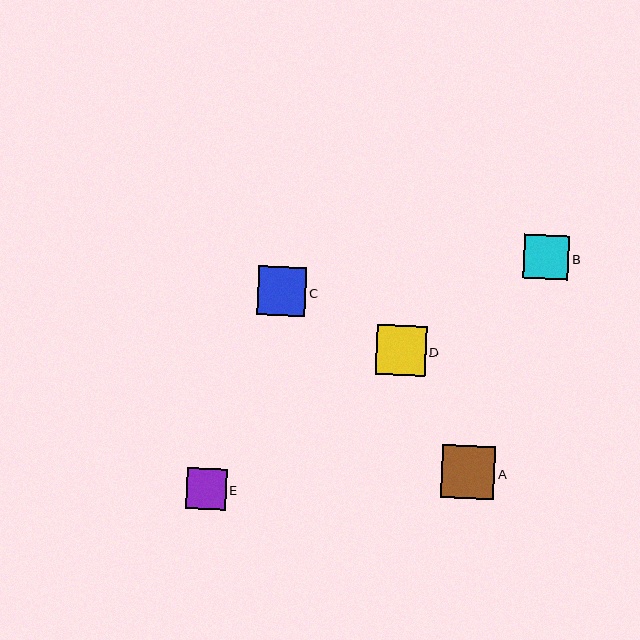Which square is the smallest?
Square E is the smallest with a size of approximately 40 pixels.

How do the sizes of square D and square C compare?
Square D and square C are approximately the same size.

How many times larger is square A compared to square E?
Square A is approximately 1.3 times the size of square E.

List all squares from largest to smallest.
From largest to smallest: A, D, C, B, E.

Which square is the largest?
Square A is the largest with a size of approximately 54 pixels.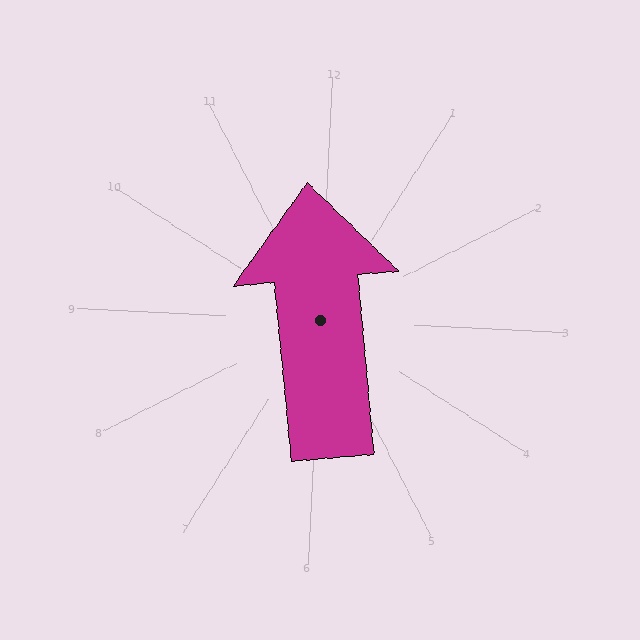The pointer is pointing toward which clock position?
Roughly 12 o'clock.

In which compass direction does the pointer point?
North.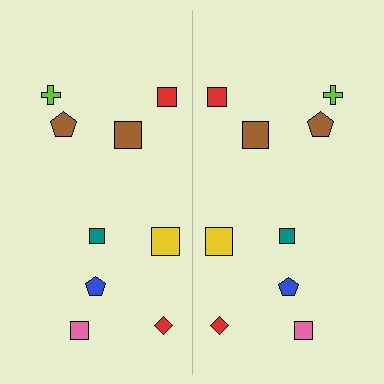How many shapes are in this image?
There are 18 shapes in this image.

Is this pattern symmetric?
Yes, this pattern has bilateral (reflection) symmetry.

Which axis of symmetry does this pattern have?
The pattern has a vertical axis of symmetry running through the center of the image.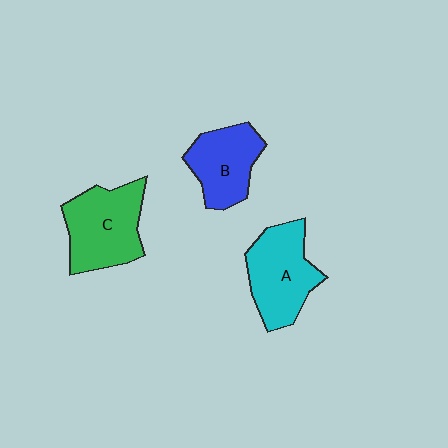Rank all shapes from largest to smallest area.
From largest to smallest: C (green), A (cyan), B (blue).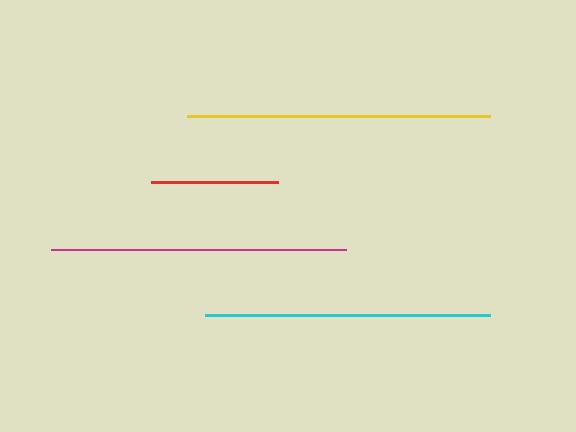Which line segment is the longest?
The yellow line is the longest at approximately 302 pixels.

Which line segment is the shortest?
The red line is the shortest at approximately 127 pixels.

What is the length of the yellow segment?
The yellow segment is approximately 302 pixels long.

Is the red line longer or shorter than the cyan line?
The cyan line is longer than the red line.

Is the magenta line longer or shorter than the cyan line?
The magenta line is longer than the cyan line.